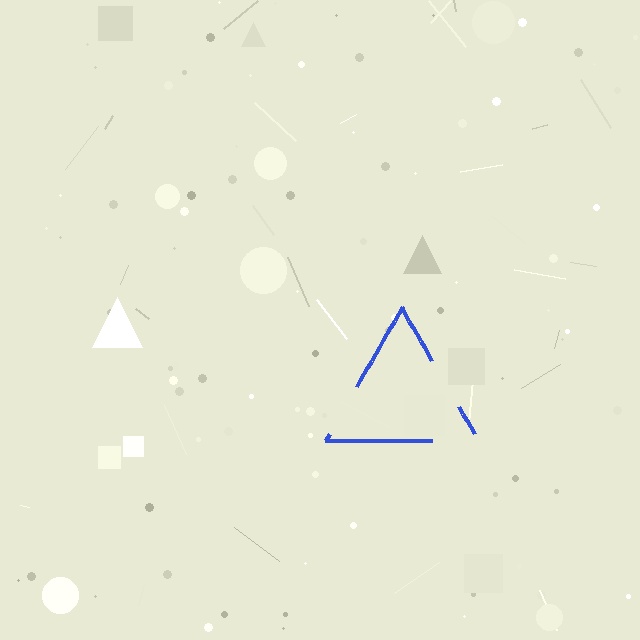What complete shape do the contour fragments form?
The contour fragments form a triangle.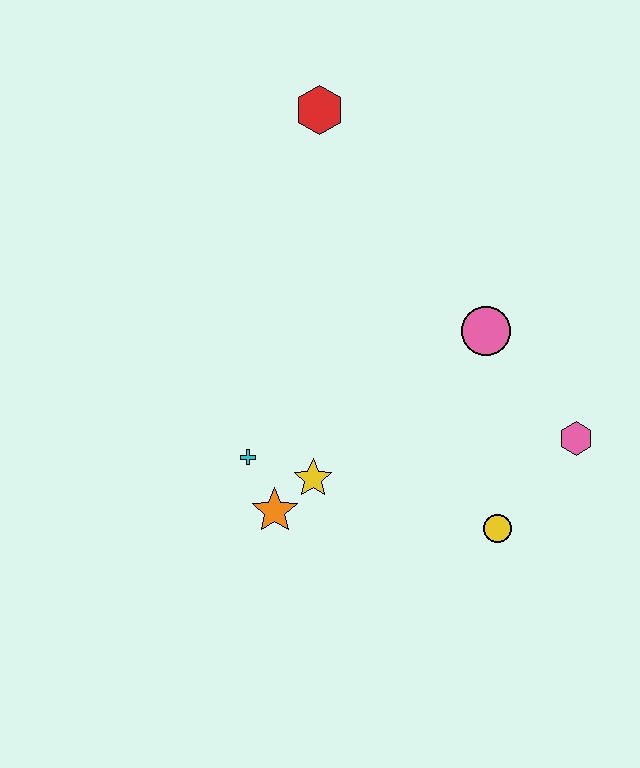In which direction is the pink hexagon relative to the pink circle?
The pink hexagon is below the pink circle.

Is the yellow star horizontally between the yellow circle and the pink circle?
No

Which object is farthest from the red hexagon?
The yellow circle is farthest from the red hexagon.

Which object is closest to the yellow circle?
The pink hexagon is closest to the yellow circle.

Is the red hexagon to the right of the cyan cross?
Yes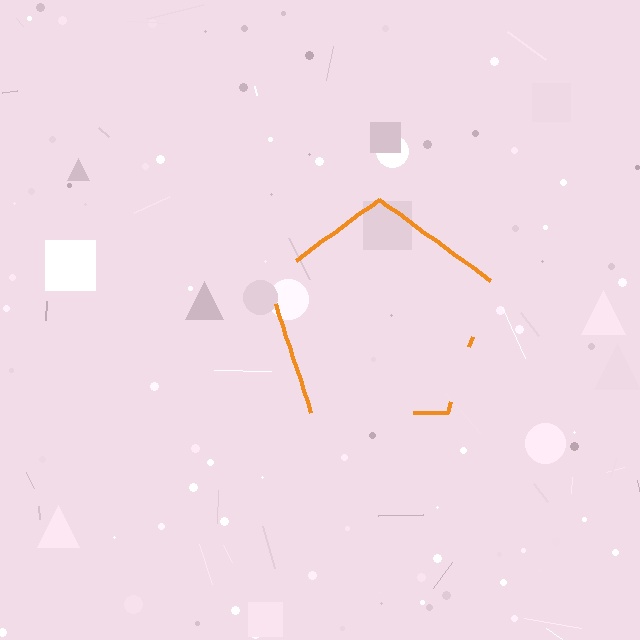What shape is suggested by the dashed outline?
The dashed outline suggests a pentagon.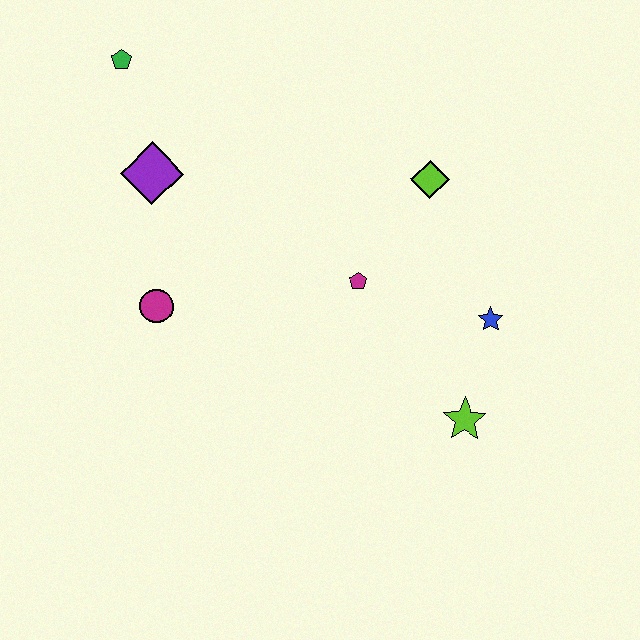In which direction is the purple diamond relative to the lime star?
The purple diamond is to the left of the lime star.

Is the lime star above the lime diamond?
No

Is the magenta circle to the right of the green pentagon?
Yes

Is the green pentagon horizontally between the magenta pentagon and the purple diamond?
No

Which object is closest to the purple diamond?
The green pentagon is closest to the purple diamond.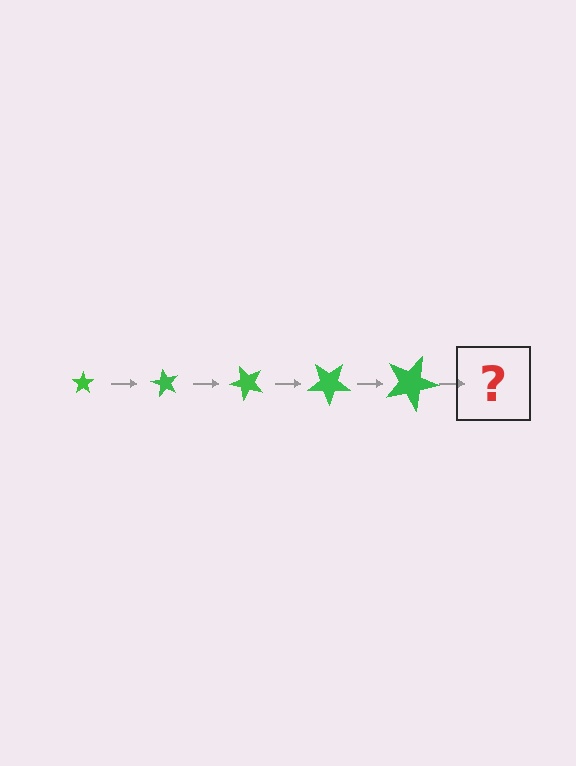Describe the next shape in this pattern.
It should be a star, larger than the previous one and rotated 300 degrees from the start.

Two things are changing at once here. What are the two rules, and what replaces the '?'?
The two rules are that the star grows larger each step and it rotates 60 degrees each step. The '?' should be a star, larger than the previous one and rotated 300 degrees from the start.